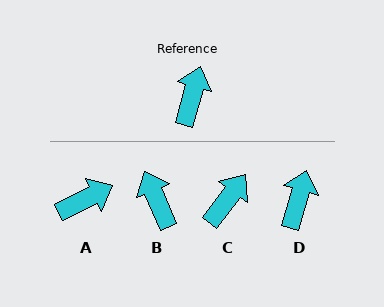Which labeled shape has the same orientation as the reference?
D.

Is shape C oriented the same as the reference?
No, it is off by about 21 degrees.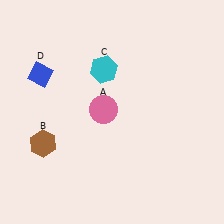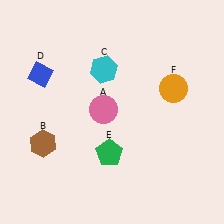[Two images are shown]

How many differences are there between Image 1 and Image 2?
There are 2 differences between the two images.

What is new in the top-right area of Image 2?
An orange circle (F) was added in the top-right area of Image 2.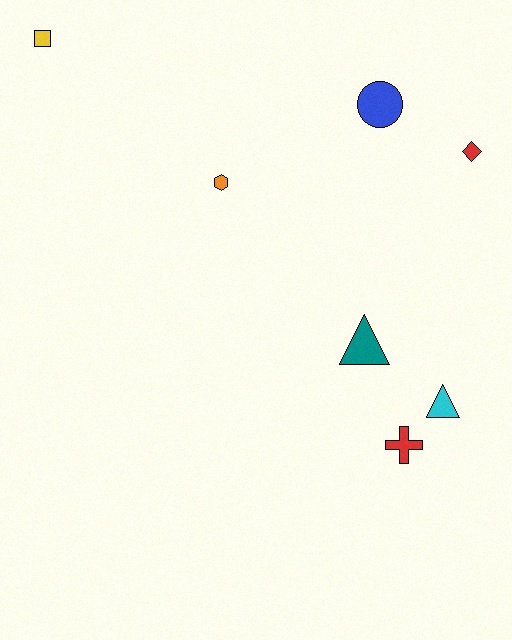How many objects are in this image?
There are 7 objects.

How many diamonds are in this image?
There is 1 diamond.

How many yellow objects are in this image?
There is 1 yellow object.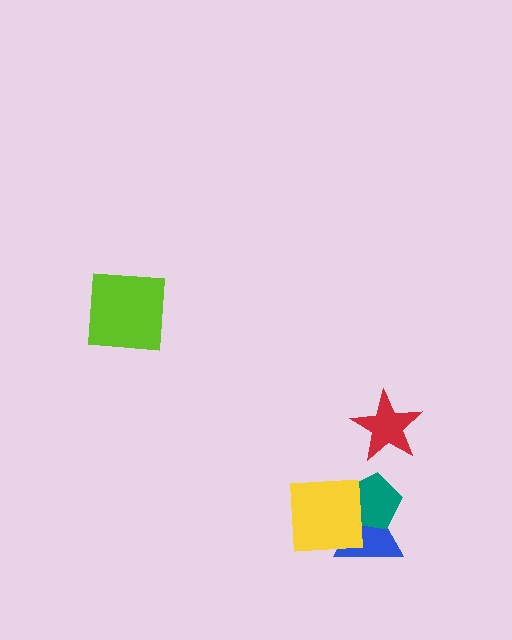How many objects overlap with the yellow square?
2 objects overlap with the yellow square.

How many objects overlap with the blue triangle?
2 objects overlap with the blue triangle.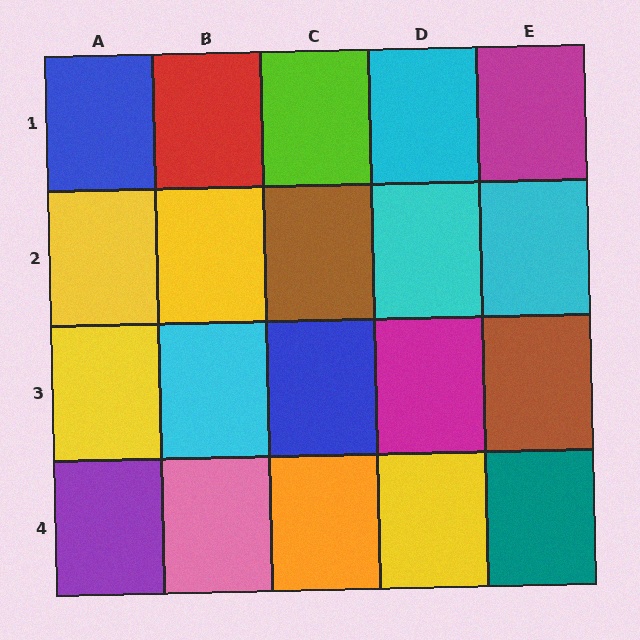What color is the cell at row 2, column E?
Cyan.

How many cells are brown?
2 cells are brown.